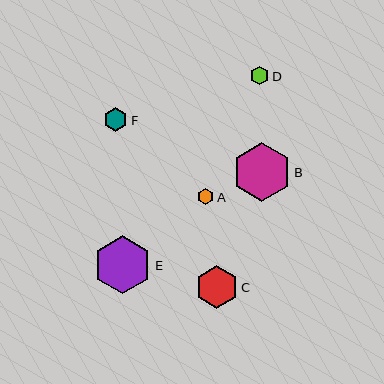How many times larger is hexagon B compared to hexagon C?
Hexagon B is approximately 1.4 times the size of hexagon C.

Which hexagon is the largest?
Hexagon B is the largest with a size of approximately 59 pixels.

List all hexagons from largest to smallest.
From largest to smallest: B, E, C, F, D, A.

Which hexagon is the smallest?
Hexagon A is the smallest with a size of approximately 16 pixels.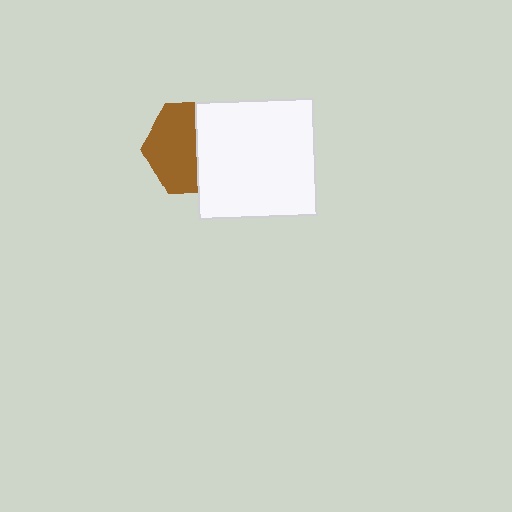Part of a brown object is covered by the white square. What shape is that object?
It is a hexagon.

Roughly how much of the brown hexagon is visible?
About half of it is visible (roughly 54%).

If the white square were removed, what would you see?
You would see the complete brown hexagon.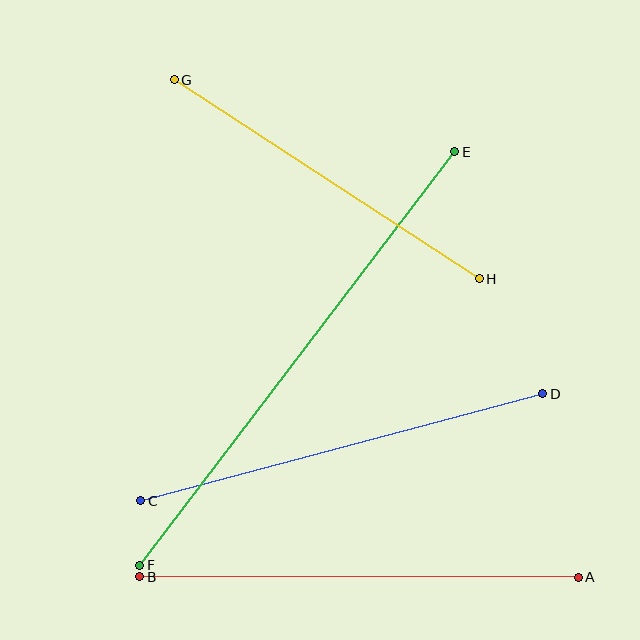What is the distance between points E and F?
The distance is approximately 520 pixels.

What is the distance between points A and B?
The distance is approximately 439 pixels.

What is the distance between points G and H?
The distance is approximately 364 pixels.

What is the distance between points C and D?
The distance is approximately 416 pixels.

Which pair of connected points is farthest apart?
Points E and F are farthest apart.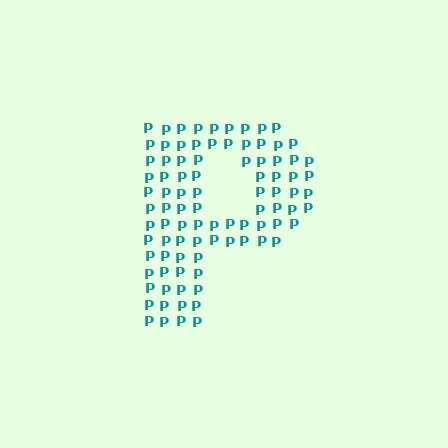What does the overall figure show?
The overall figure shows the letter P.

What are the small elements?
The small elements are letter P's.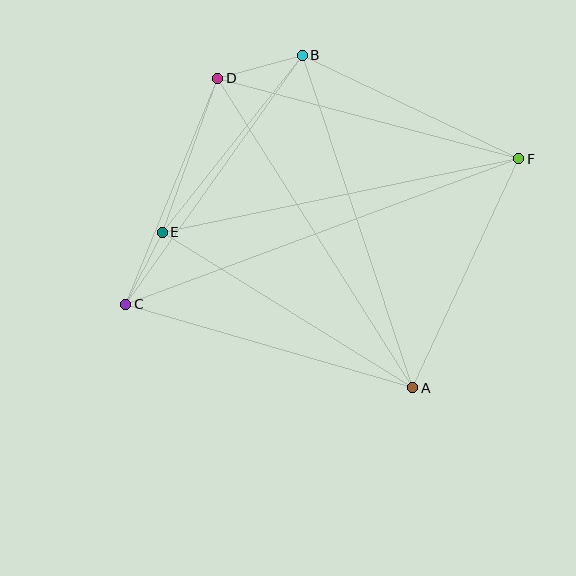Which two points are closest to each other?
Points C and E are closest to each other.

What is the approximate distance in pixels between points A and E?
The distance between A and E is approximately 295 pixels.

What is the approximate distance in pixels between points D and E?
The distance between D and E is approximately 164 pixels.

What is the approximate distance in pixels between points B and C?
The distance between B and C is approximately 305 pixels.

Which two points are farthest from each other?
Points C and F are farthest from each other.